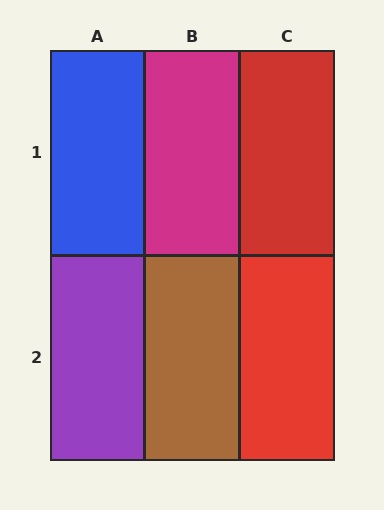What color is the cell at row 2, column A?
Purple.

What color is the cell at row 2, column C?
Red.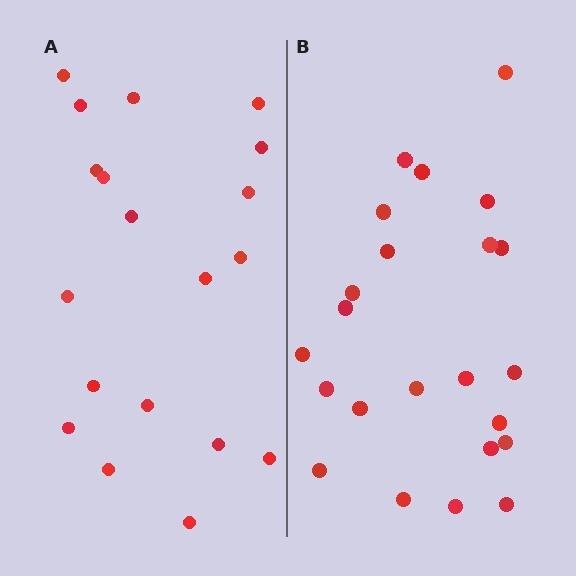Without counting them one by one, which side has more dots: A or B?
Region B (the right region) has more dots.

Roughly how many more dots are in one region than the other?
Region B has about 4 more dots than region A.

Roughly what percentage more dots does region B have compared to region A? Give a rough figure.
About 20% more.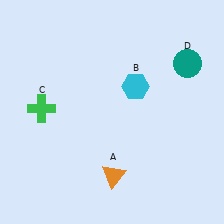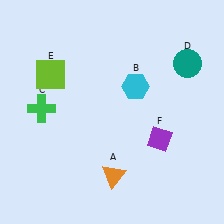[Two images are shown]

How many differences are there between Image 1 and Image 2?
There are 2 differences between the two images.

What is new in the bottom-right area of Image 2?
A purple diamond (F) was added in the bottom-right area of Image 2.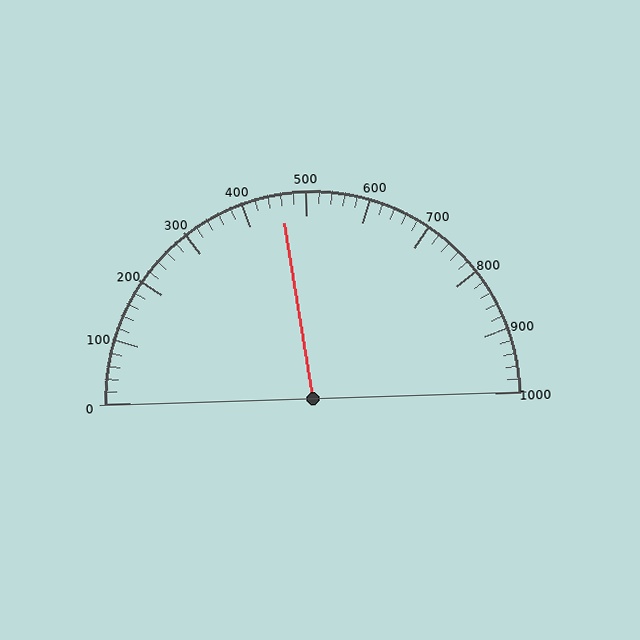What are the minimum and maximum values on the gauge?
The gauge ranges from 0 to 1000.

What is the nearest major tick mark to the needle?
The nearest major tick mark is 500.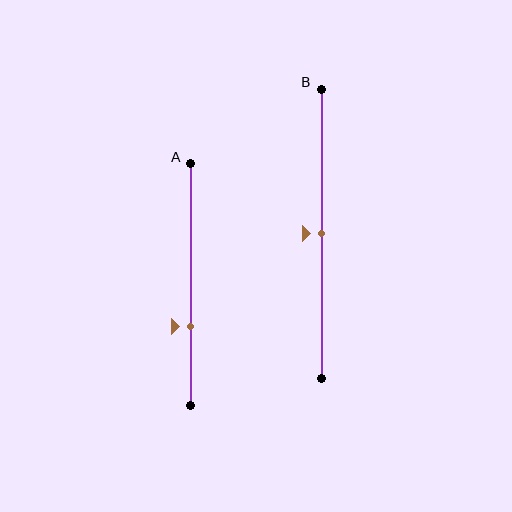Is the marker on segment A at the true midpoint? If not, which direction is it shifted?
No, the marker on segment A is shifted downward by about 17% of the segment length.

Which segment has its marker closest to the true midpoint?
Segment B has its marker closest to the true midpoint.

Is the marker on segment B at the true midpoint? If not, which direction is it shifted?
Yes, the marker on segment B is at the true midpoint.